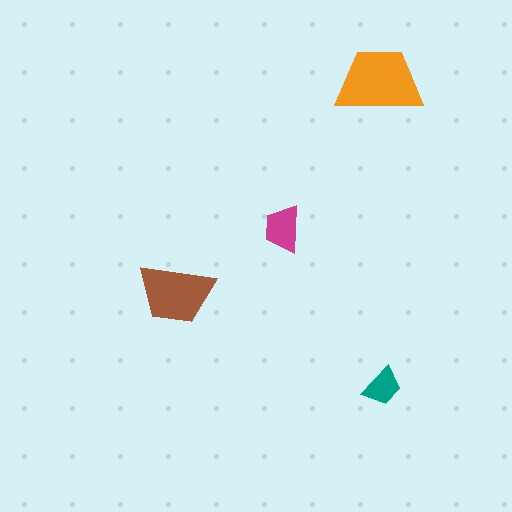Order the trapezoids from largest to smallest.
the orange one, the brown one, the magenta one, the teal one.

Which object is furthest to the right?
The teal trapezoid is rightmost.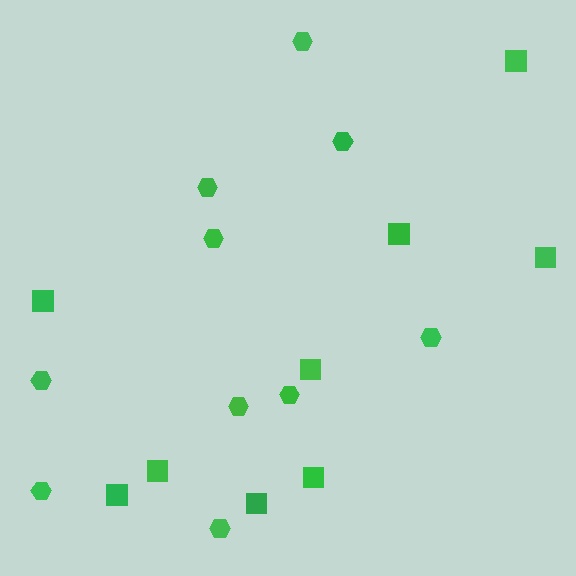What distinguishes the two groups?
There are 2 groups: one group of hexagons (10) and one group of squares (9).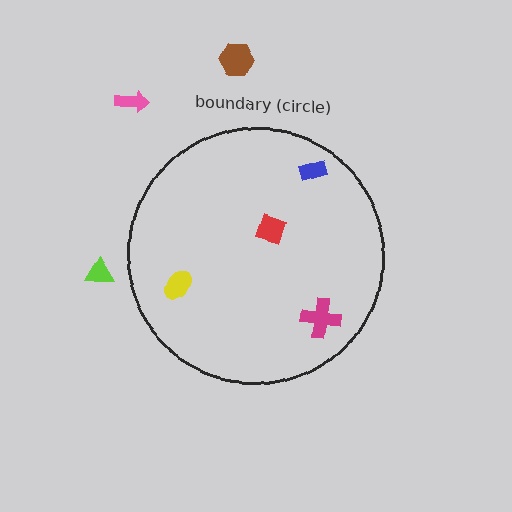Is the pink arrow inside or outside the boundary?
Outside.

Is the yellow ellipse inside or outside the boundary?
Inside.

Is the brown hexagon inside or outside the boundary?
Outside.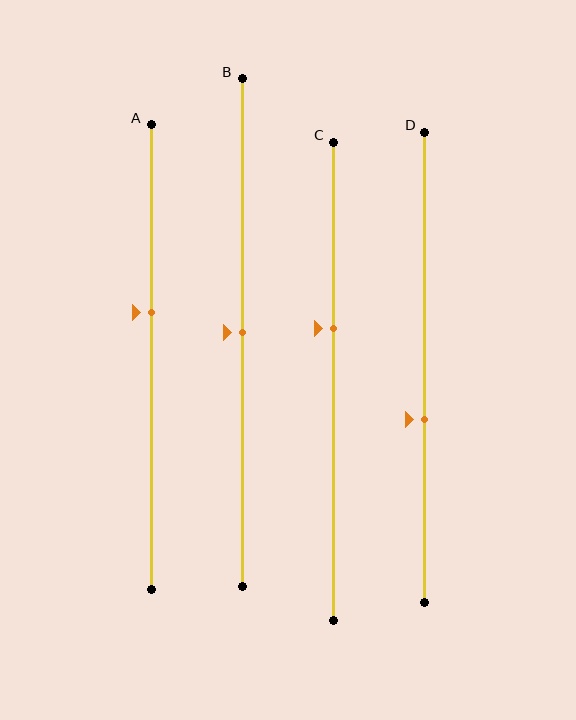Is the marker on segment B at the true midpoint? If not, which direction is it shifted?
Yes, the marker on segment B is at the true midpoint.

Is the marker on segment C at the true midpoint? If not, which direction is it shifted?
No, the marker on segment C is shifted upward by about 11% of the segment length.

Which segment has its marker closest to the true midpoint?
Segment B has its marker closest to the true midpoint.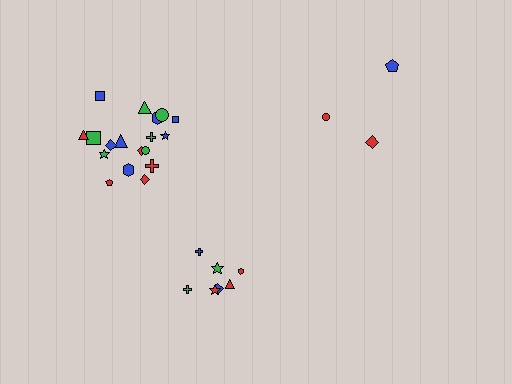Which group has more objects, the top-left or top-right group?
The top-left group.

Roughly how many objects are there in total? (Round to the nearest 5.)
Roughly 30 objects in total.